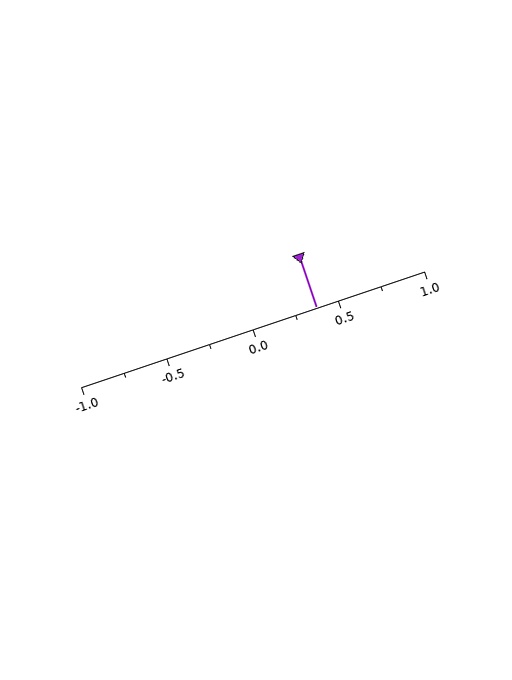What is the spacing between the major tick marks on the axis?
The major ticks are spaced 0.5 apart.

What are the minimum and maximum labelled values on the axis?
The axis runs from -1.0 to 1.0.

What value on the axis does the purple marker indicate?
The marker indicates approximately 0.38.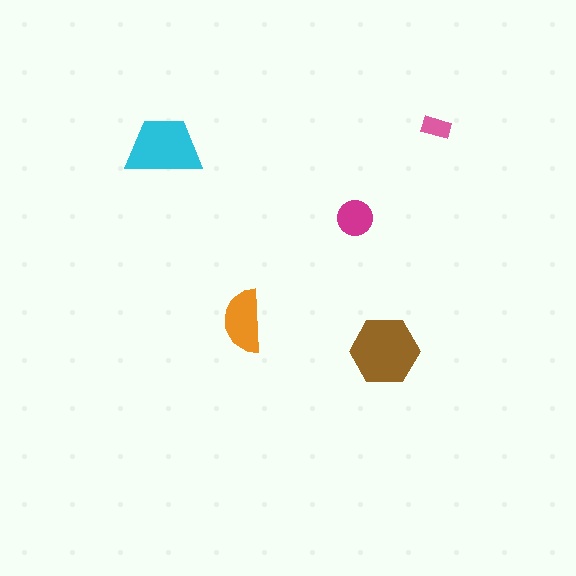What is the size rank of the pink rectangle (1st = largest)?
5th.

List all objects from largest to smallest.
The brown hexagon, the cyan trapezoid, the orange semicircle, the magenta circle, the pink rectangle.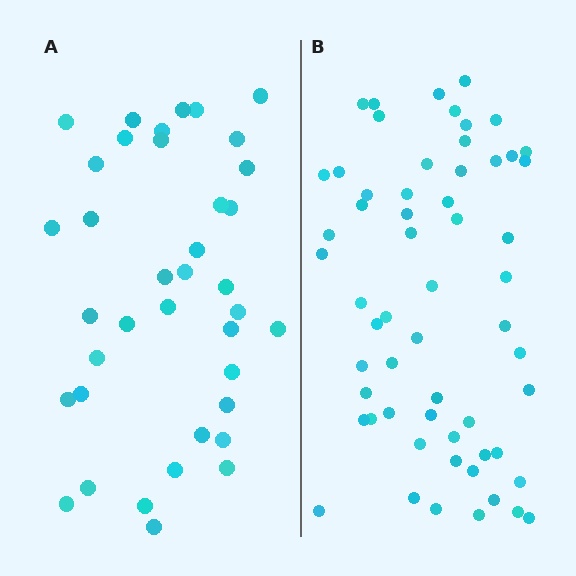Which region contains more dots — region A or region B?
Region B (the right region) has more dots.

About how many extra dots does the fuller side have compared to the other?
Region B has approximately 20 more dots than region A.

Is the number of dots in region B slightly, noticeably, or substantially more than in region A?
Region B has substantially more. The ratio is roughly 1.6 to 1.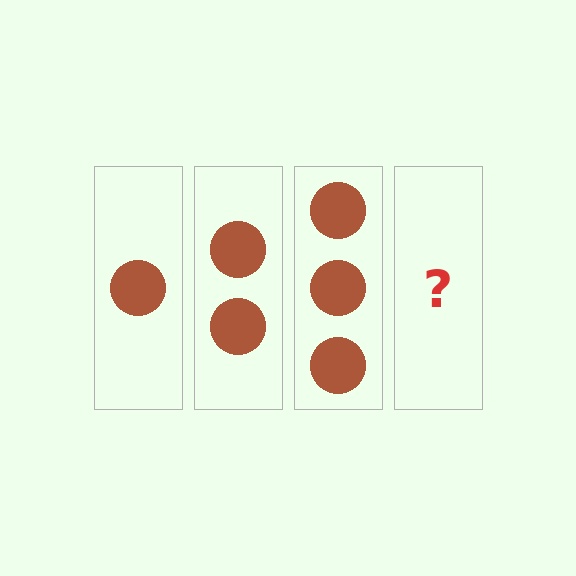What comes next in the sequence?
The next element should be 4 circles.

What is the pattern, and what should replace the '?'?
The pattern is that each step adds one more circle. The '?' should be 4 circles.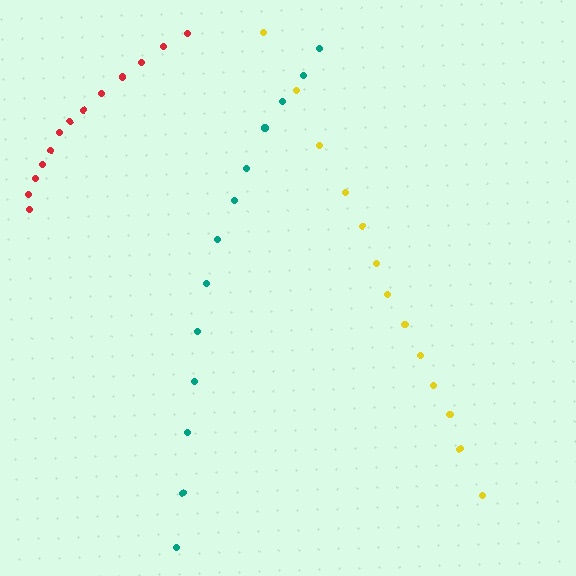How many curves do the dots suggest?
There are 3 distinct paths.